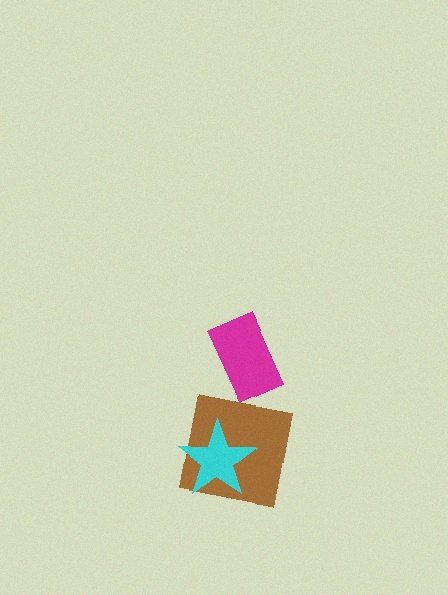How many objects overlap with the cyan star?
1 object overlaps with the cyan star.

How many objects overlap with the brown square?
1 object overlaps with the brown square.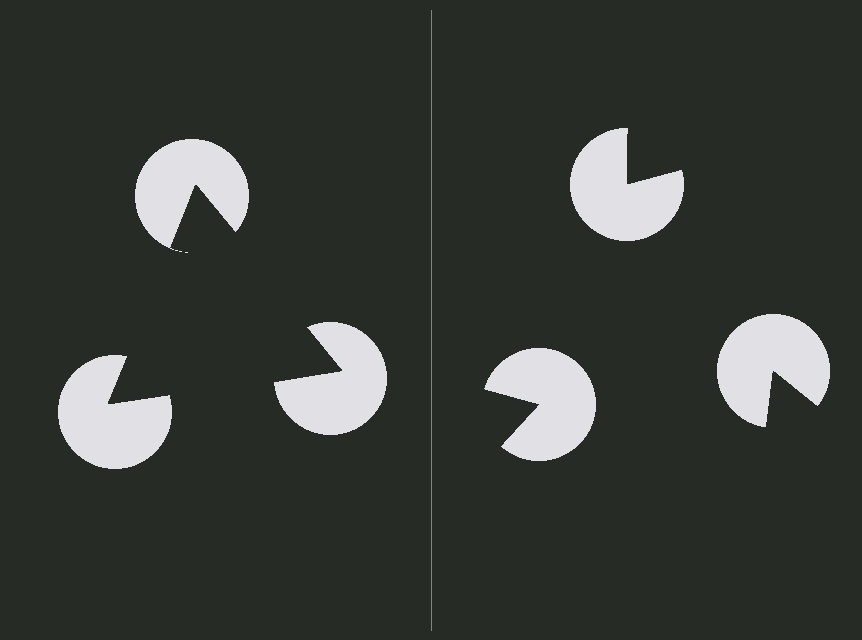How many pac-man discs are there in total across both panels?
6 — 3 on each side.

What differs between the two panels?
The pac-man discs are positioned identically on both sides; only the wedge orientations differ. On the left they align to a triangle; on the right they are misaligned.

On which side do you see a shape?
An illusory triangle appears on the left side. On the right side the wedge cuts are rotated, so no coherent shape forms.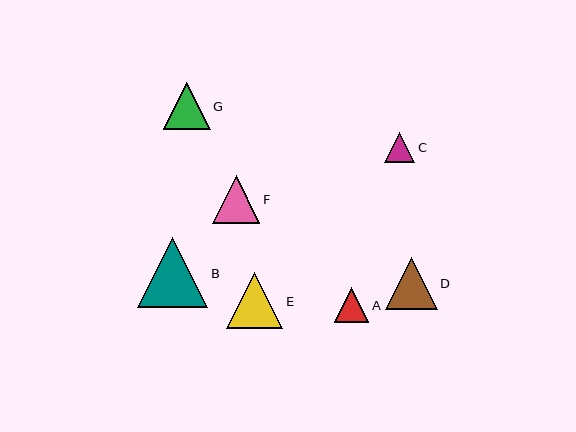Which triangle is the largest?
Triangle B is the largest with a size of approximately 70 pixels.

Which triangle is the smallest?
Triangle C is the smallest with a size of approximately 30 pixels.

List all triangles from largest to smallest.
From largest to smallest: B, E, D, F, G, A, C.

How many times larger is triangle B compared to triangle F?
Triangle B is approximately 1.5 times the size of triangle F.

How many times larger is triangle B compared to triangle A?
Triangle B is approximately 2.0 times the size of triangle A.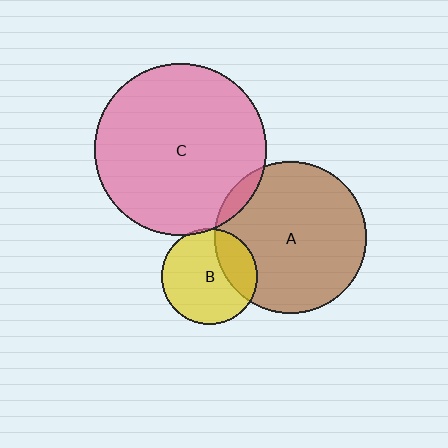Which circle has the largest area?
Circle C (pink).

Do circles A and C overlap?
Yes.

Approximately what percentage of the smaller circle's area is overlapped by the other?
Approximately 5%.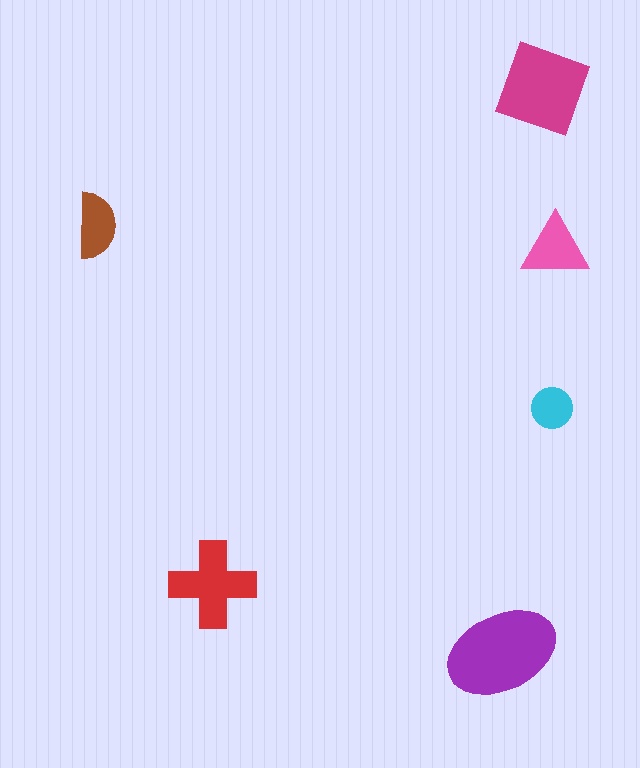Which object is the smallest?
The cyan circle.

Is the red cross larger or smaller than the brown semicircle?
Larger.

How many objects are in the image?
There are 6 objects in the image.